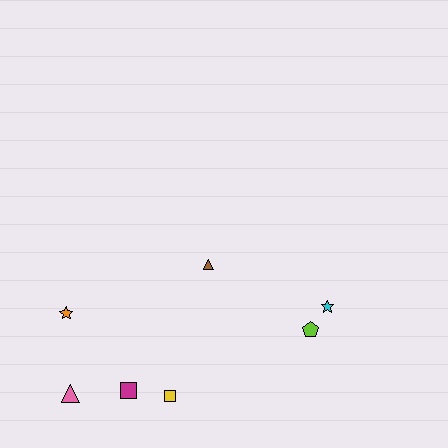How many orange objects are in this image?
There is 1 orange object.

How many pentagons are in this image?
There is 1 pentagon.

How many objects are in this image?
There are 7 objects.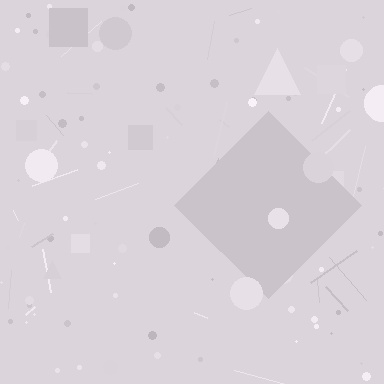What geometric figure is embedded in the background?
A diamond is embedded in the background.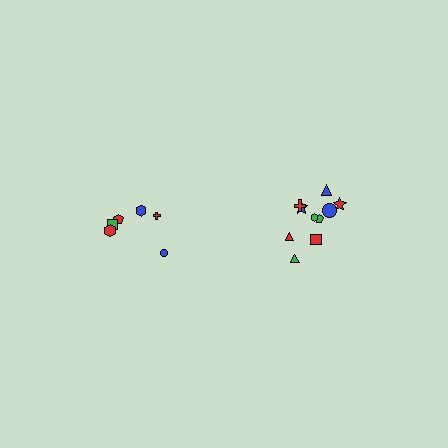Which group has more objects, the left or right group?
The right group.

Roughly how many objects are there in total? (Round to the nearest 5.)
Roughly 15 objects in total.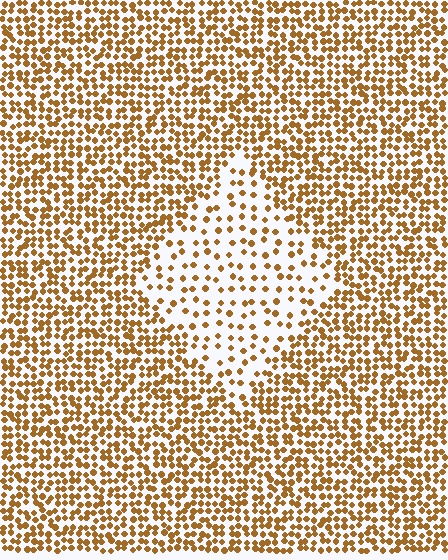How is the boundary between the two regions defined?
The boundary is defined by a change in element density (approximately 2.4x ratio). All elements are the same color, size, and shape.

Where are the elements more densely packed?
The elements are more densely packed outside the diamond boundary.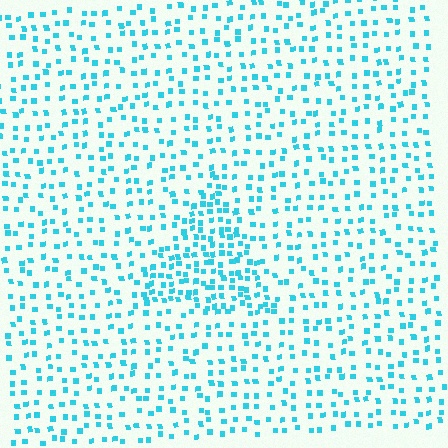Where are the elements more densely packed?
The elements are more densely packed inside the triangle boundary.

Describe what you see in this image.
The image contains small cyan elements arranged at two different densities. A triangle-shaped region is visible where the elements are more densely packed than the surrounding area.